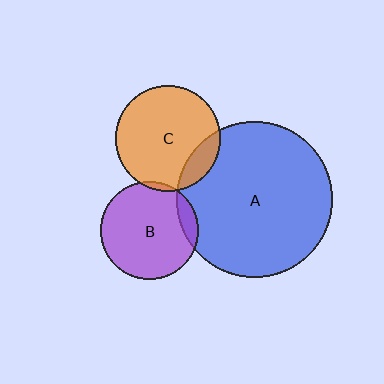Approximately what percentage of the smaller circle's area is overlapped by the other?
Approximately 10%.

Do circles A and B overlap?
Yes.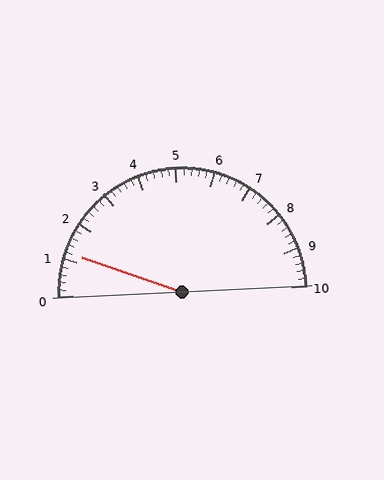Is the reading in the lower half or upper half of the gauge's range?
The reading is in the lower half of the range (0 to 10).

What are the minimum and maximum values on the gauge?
The gauge ranges from 0 to 10.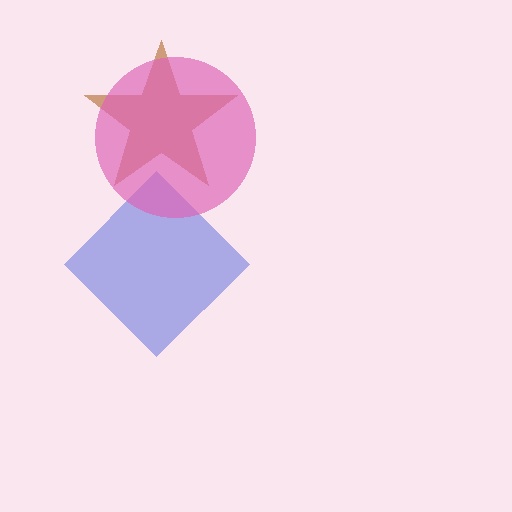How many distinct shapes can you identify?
There are 3 distinct shapes: a blue diamond, a brown star, a pink circle.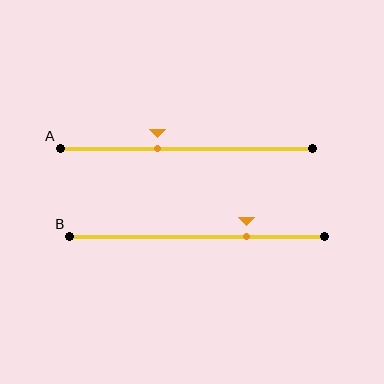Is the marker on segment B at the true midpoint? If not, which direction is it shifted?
No, the marker on segment B is shifted to the right by about 20% of the segment length.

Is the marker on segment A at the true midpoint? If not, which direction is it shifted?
No, the marker on segment A is shifted to the left by about 11% of the segment length.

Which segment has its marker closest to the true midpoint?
Segment A has its marker closest to the true midpoint.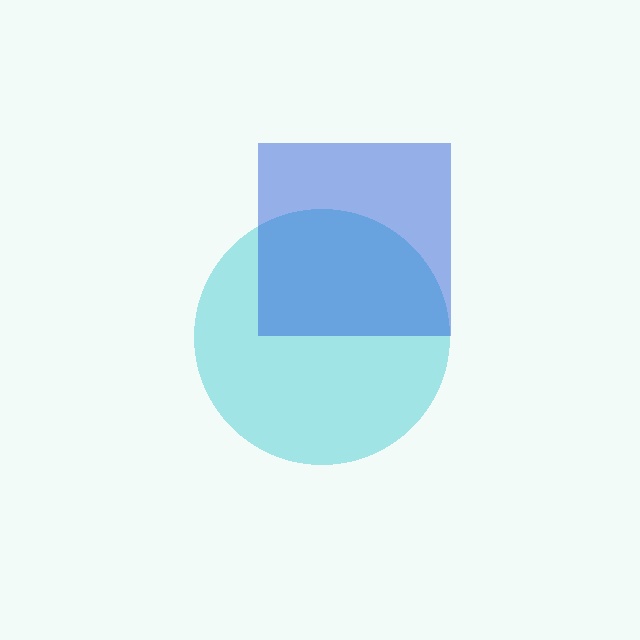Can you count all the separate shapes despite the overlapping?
Yes, there are 2 separate shapes.